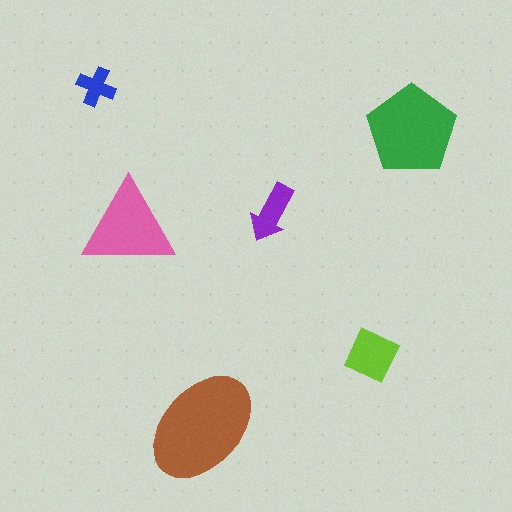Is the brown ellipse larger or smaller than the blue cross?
Larger.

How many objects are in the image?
There are 6 objects in the image.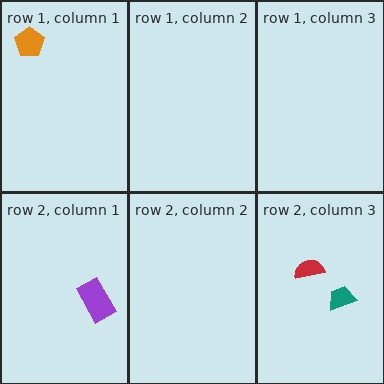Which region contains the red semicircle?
The row 2, column 3 region.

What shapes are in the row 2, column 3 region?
The red semicircle, the teal trapezoid.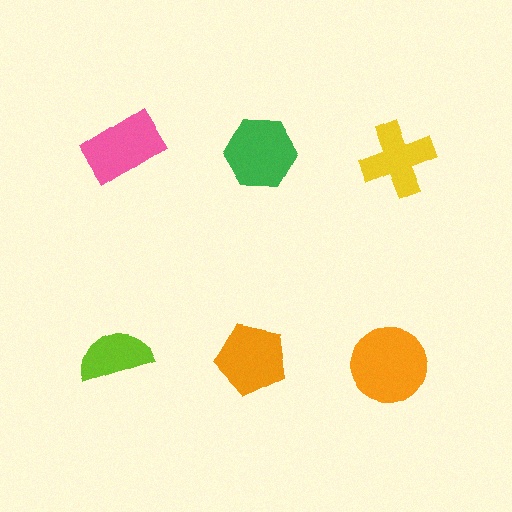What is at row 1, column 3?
A yellow cross.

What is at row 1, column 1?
A pink rectangle.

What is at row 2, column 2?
An orange pentagon.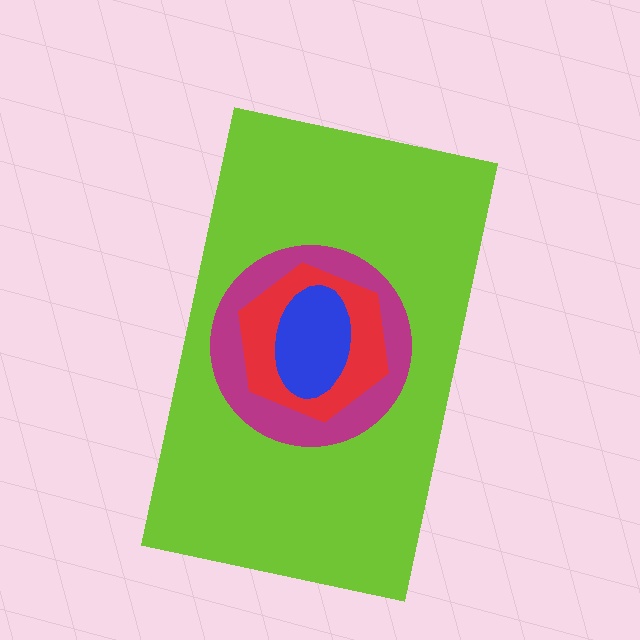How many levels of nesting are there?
4.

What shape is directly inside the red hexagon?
The blue ellipse.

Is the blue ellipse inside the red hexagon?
Yes.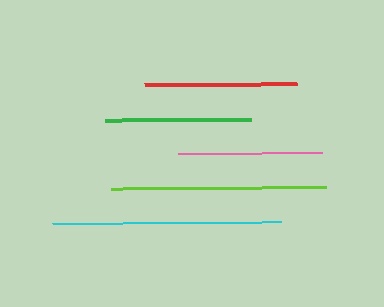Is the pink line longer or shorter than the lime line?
The lime line is longer than the pink line.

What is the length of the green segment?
The green segment is approximately 146 pixels long.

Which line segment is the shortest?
The pink line is the shortest at approximately 143 pixels.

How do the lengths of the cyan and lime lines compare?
The cyan and lime lines are approximately the same length.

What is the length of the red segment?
The red segment is approximately 152 pixels long.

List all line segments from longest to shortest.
From longest to shortest: cyan, lime, red, green, pink.